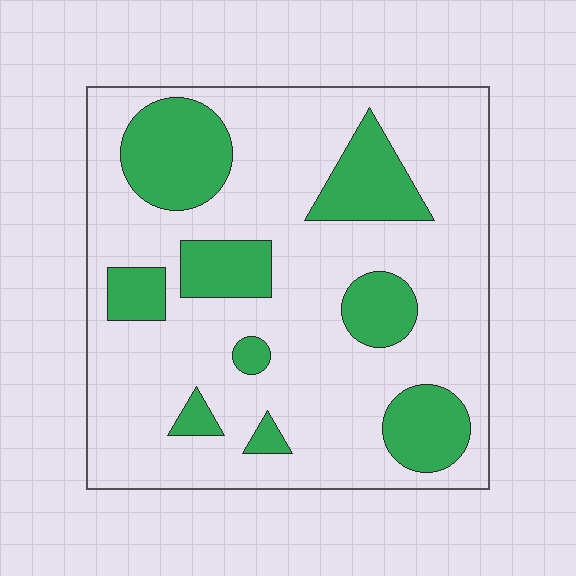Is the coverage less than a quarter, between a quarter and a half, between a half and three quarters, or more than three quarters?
Between a quarter and a half.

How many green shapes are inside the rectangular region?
9.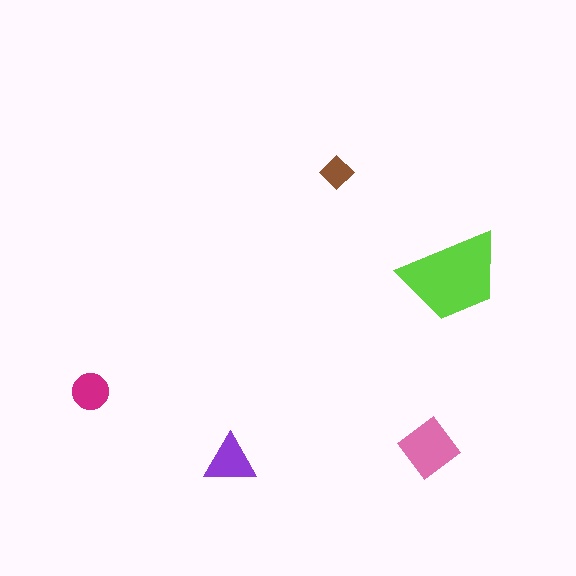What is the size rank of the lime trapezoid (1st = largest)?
1st.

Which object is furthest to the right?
The lime trapezoid is rightmost.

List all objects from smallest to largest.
The brown diamond, the magenta circle, the purple triangle, the pink diamond, the lime trapezoid.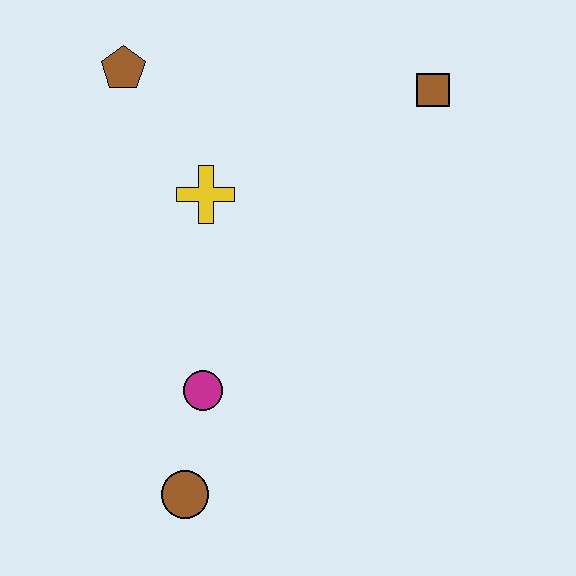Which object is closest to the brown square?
The yellow cross is closest to the brown square.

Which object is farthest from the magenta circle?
The brown square is farthest from the magenta circle.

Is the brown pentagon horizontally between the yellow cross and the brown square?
No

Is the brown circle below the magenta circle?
Yes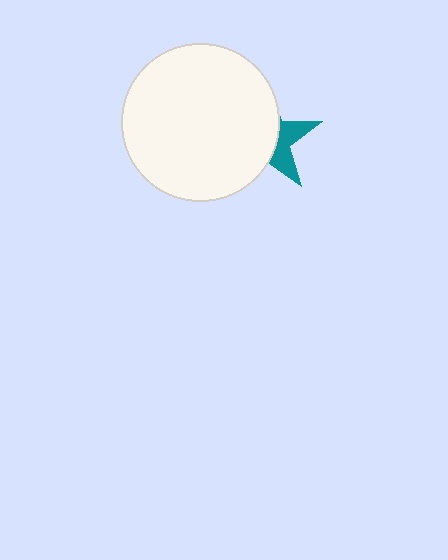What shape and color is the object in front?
The object in front is a white circle.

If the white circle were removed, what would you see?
You would see the complete teal star.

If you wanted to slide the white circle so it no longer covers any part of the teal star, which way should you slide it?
Slide it left — that is the most direct way to separate the two shapes.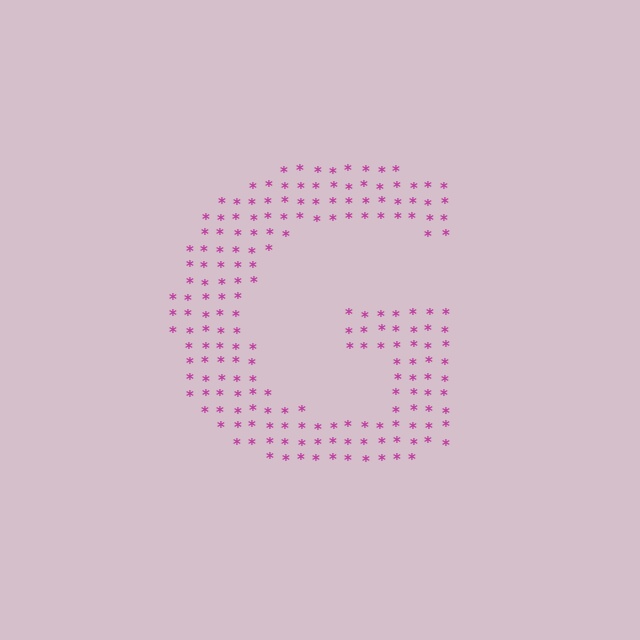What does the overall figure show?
The overall figure shows the letter G.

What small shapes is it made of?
It is made of small asterisks.